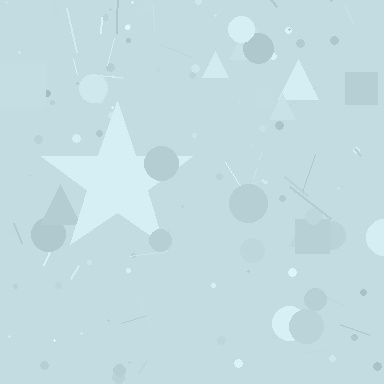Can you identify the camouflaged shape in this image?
The camouflaged shape is a star.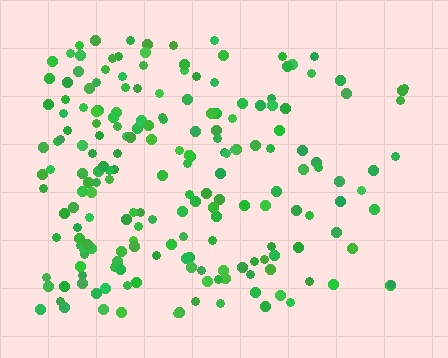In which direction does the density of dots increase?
From right to left, with the left side densest.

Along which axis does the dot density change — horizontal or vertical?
Horizontal.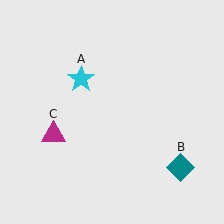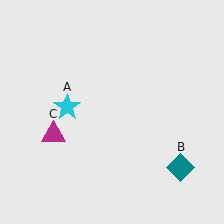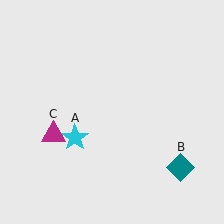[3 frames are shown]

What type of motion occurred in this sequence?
The cyan star (object A) rotated counterclockwise around the center of the scene.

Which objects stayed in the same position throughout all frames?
Teal diamond (object B) and magenta triangle (object C) remained stationary.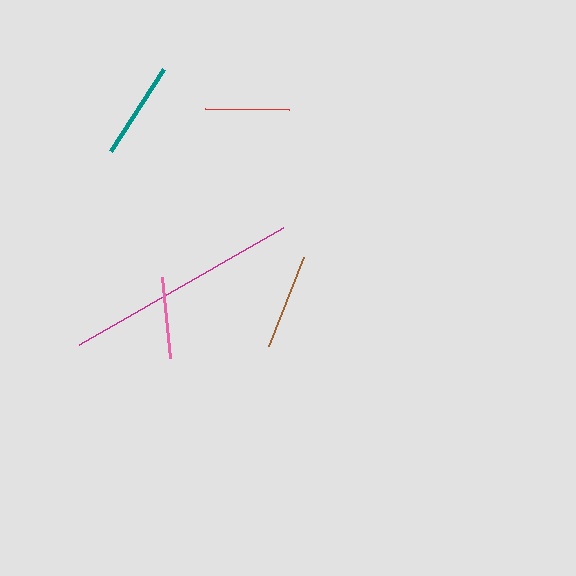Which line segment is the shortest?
The pink line is the shortest at approximately 81 pixels.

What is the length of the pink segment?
The pink segment is approximately 81 pixels long.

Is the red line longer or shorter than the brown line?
The brown line is longer than the red line.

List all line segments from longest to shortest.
From longest to shortest: magenta, teal, brown, red, pink.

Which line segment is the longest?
The magenta line is the longest at approximately 236 pixels.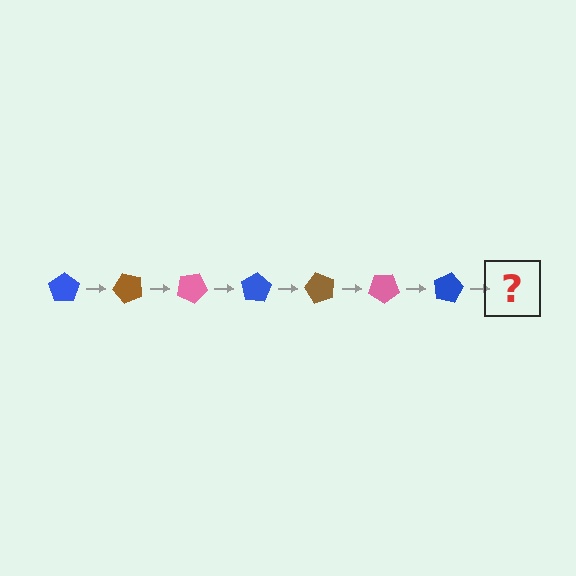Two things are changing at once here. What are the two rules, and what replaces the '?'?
The two rules are that it rotates 50 degrees each step and the color cycles through blue, brown, and pink. The '?' should be a brown pentagon, rotated 350 degrees from the start.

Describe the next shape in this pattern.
It should be a brown pentagon, rotated 350 degrees from the start.